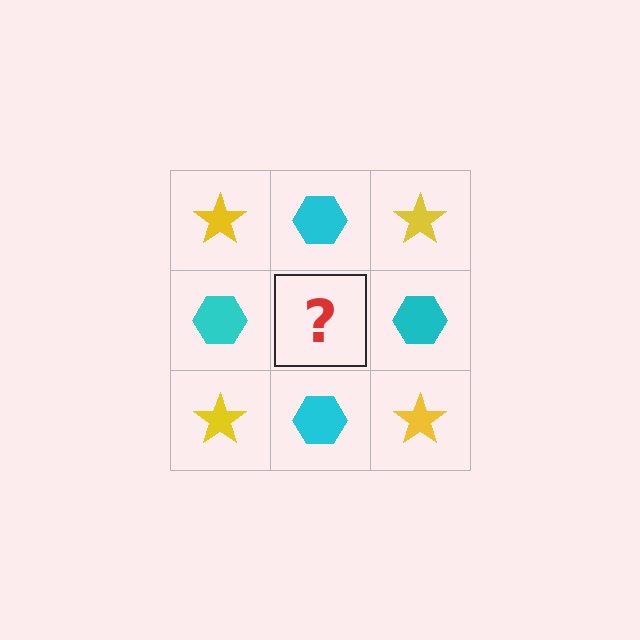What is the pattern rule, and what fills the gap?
The rule is that it alternates yellow star and cyan hexagon in a checkerboard pattern. The gap should be filled with a yellow star.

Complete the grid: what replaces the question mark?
The question mark should be replaced with a yellow star.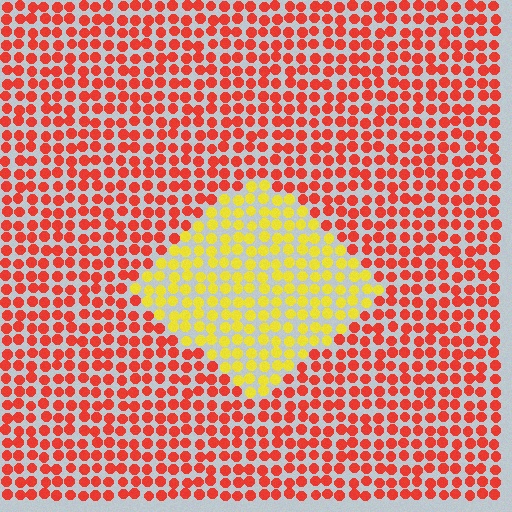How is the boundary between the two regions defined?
The boundary is defined purely by a slight shift in hue (about 54 degrees). Spacing, size, and orientation are identical on both sides.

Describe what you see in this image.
The image is filled with small red elements in a uniform arrangement. A diamond-shaped region is visible where the elements are tinted to a slightly different hue, forming a subtle color boundary.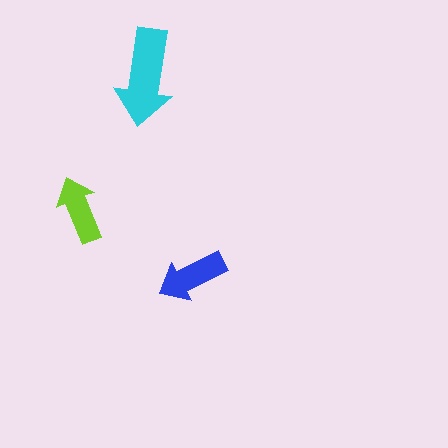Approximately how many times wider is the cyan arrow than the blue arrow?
About 1.5 times wider.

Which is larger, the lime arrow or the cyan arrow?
The cyan one.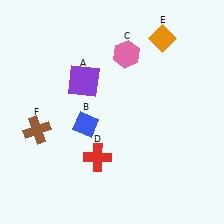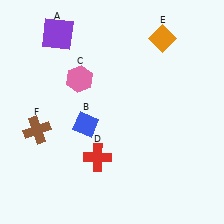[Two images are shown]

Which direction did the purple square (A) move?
The purple square (A) moved up.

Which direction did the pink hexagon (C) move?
The pink hexagon (C) moved left.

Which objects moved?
The objects that moved are: the purple square (A), the pink hexagon (C).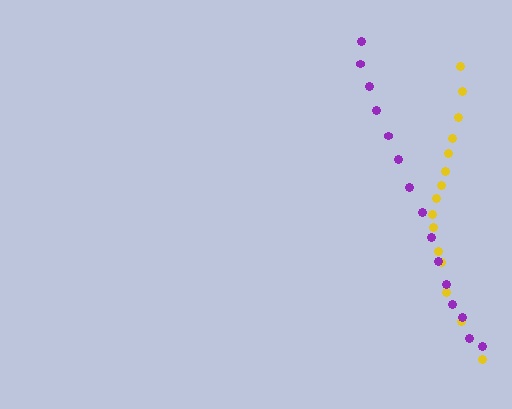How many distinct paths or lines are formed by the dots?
There are 2 distinct paths.